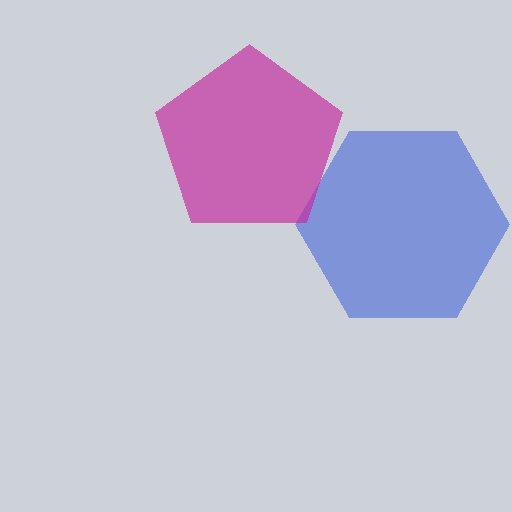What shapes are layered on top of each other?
The layered shapes are: a blue hexagon, a magenta pentagon.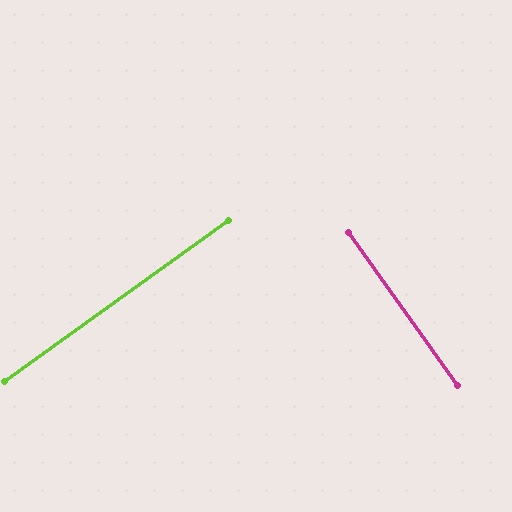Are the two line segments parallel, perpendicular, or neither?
Perpendicular — they meet at approximately 90°.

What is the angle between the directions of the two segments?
Approximately 90 degrees.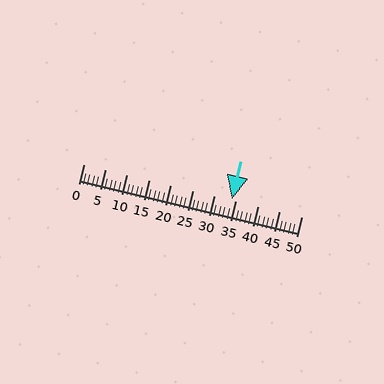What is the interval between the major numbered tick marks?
The major tick marks are spaced 5 units apart.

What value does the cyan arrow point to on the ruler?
The cyan arrow points to approximately 34.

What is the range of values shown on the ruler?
The ruler shows values from 0 to 50.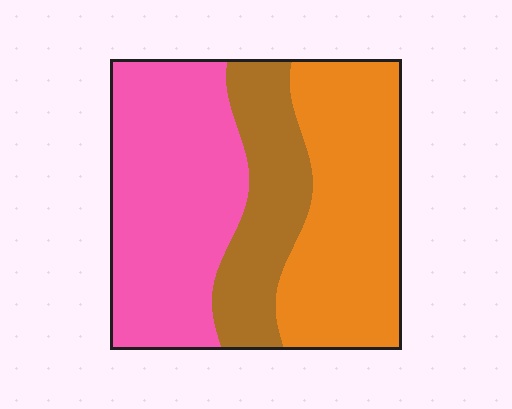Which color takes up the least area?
Brown, at roughly 20%.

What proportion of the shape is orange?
Orange covers 37% of the shape.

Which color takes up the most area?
Pink, at roughly 40%.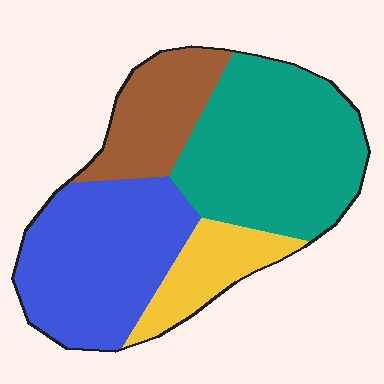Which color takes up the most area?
Teal, at roughly 40%.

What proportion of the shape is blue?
Blue covers around 35% of the shape.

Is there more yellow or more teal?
Teal.